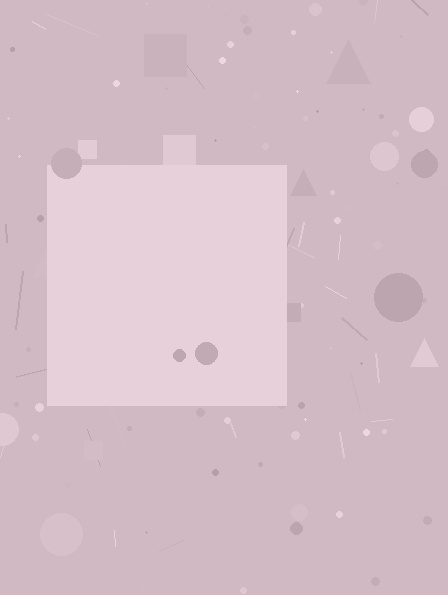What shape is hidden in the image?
A square is hidden in the image.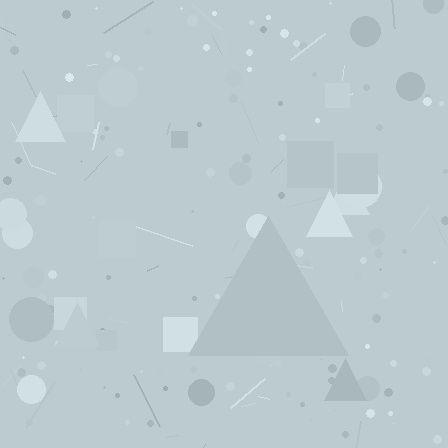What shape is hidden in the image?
A triangle is hidden in the image.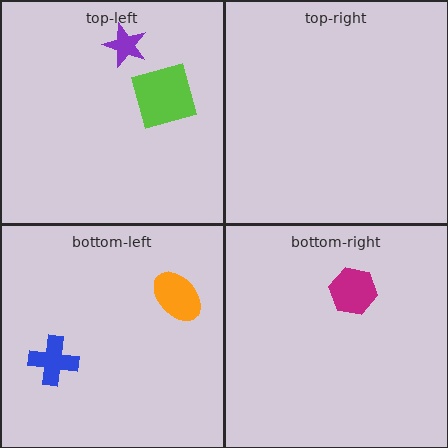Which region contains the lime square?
The top-left region.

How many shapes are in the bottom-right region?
1.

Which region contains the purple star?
The top-left region.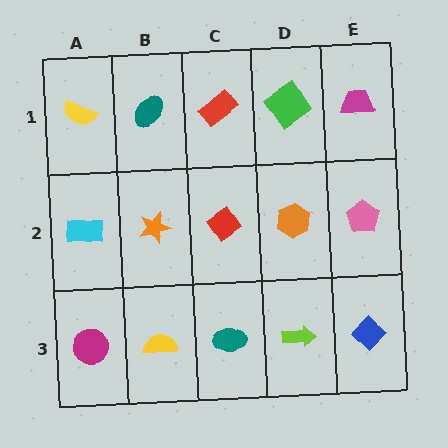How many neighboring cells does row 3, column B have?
3.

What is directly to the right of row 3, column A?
A yellow semicircle.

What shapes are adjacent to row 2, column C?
A red rectangle (row 1, column C), a teal ellipse (row 3, column C), an orange star (row 2, column B), an orange hexagon (row 2, column D).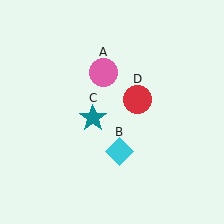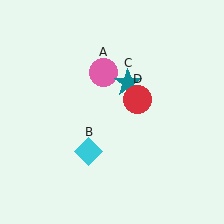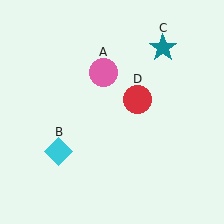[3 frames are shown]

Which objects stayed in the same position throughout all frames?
Pink circle (object A) and red circle (object D) remained stationary.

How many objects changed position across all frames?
2 objects changed position: cyan diamond (object B), teal star (object C).